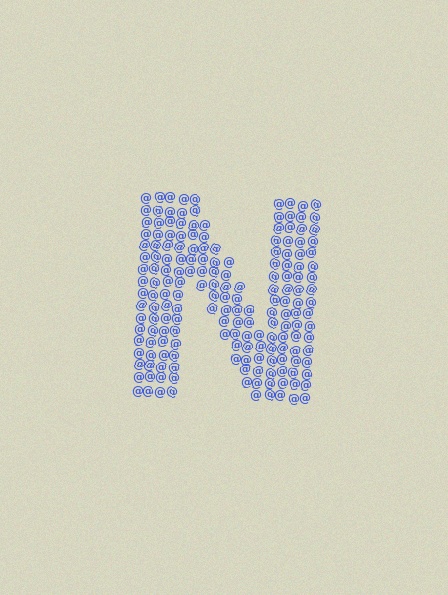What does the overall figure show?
The overall figure shows the letter N.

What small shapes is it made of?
It is made of small at signs.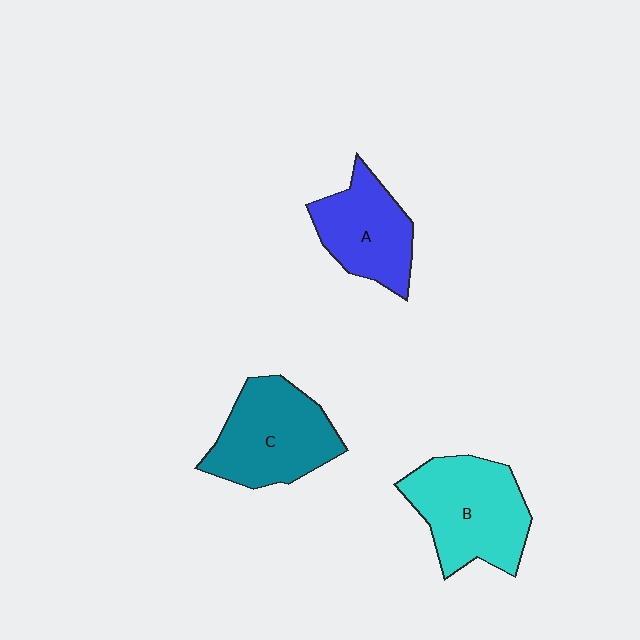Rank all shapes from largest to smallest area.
From largest to smallest: B (cyan), C (teal), A (blue).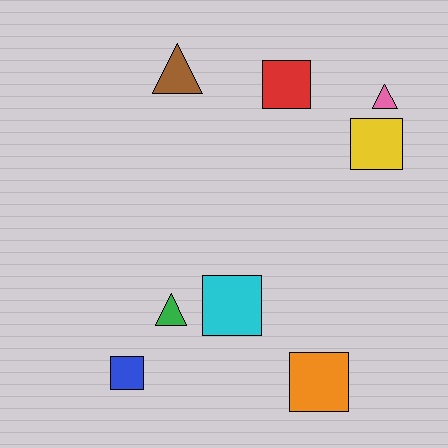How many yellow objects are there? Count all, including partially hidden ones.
There is 1 yellow object.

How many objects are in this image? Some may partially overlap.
There are 8 objects.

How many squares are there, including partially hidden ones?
There are 5 squares.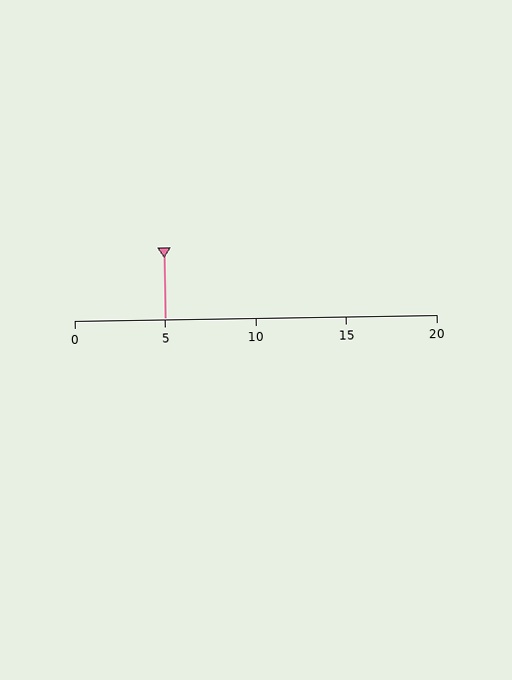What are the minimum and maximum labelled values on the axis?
The axis runs from 0 to 20.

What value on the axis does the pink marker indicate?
The marker indicates approximately 5.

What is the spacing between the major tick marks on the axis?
The major ticks are spaced 5 apart.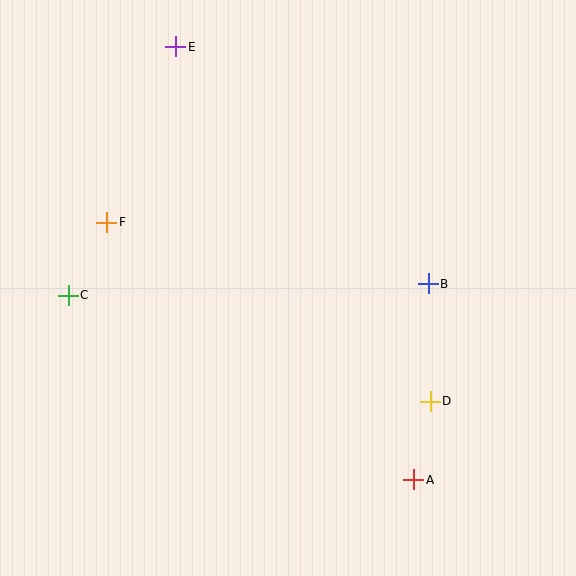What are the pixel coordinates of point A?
Point A is at (414, 480).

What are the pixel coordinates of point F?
Point F is at (107, 222).